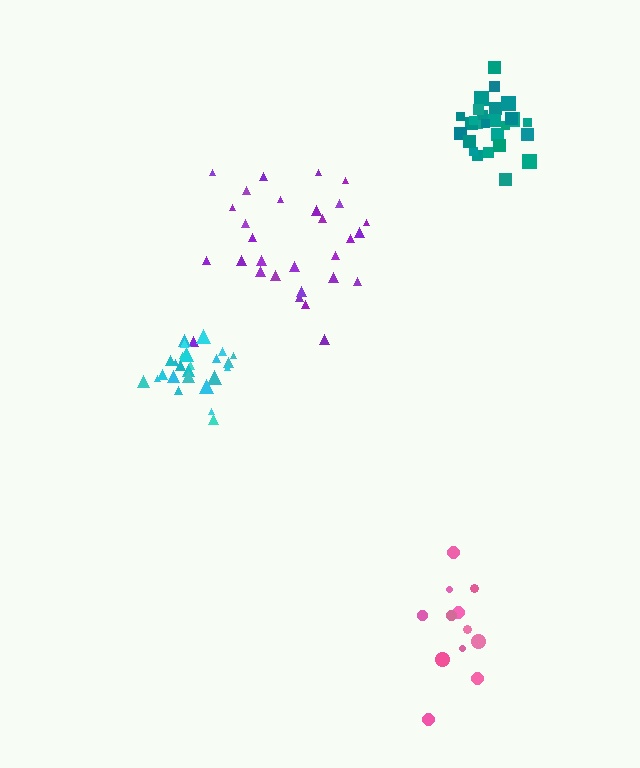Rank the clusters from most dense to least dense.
teal, cyan, purple, pink.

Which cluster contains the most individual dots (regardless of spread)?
Purple (29).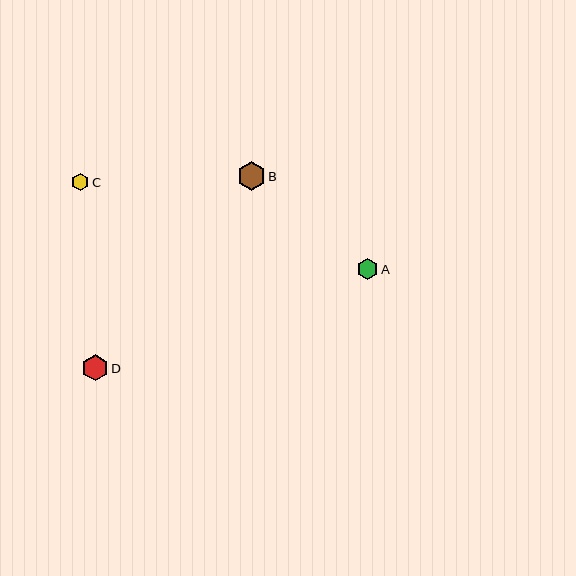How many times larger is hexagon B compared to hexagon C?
Hexagon B is approximately 1.7 times the size of hexagon C.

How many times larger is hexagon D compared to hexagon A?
Hexagon D is approximately 1.2 times the size of hexagon A.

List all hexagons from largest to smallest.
From largest to smallest: B, D, A, C.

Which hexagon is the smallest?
Hexagon C is the smallest with a size of approximately 17 pixels.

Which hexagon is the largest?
Hexagon B is the largest with a size of approximately 28 pixels.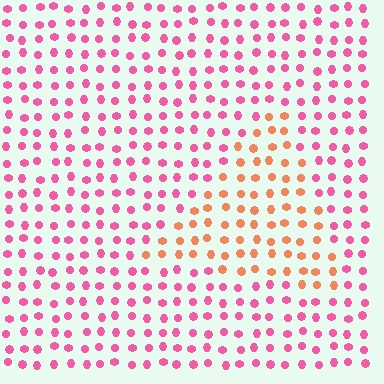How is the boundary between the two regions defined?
The boundary is defined purely by a slight shift in hue (about 47 degrees). Spacing, size, and orientation are identical on both sides.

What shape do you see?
I see a triangle.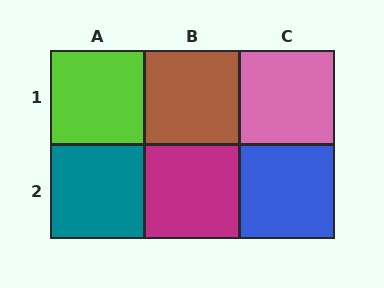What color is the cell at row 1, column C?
Pink.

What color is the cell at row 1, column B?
Brown.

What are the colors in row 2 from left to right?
Teal, magenta, blue.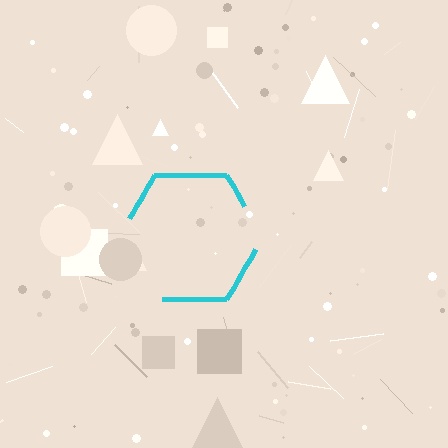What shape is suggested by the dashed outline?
The dashed outline suggests a hexagon.